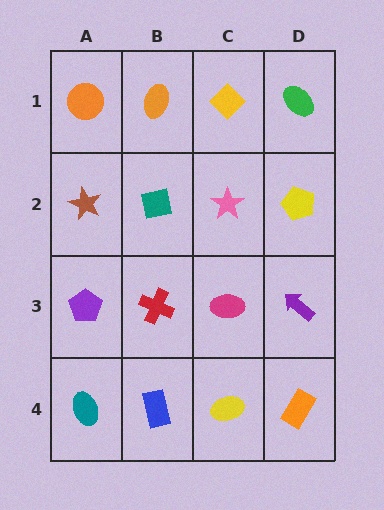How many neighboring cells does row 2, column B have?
4.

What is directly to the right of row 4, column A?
A blue rectangle.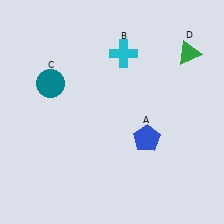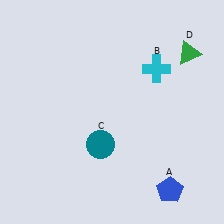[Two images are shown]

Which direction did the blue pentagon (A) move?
The blue pentagon (A) moved down.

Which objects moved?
The objects that moved are: the blue pentagon (A), the cyan cross (B), the teal circle (C).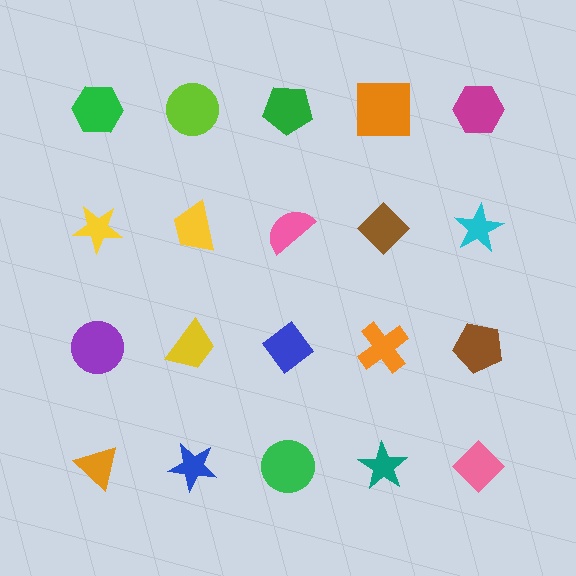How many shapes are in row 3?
5 shapes.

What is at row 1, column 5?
A magenta hexagon.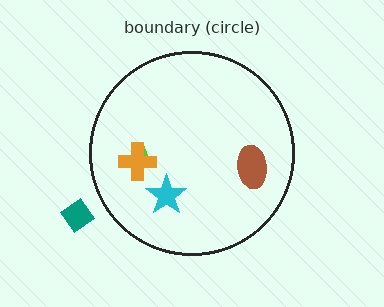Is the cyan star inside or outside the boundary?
Inside.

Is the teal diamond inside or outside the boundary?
Outside.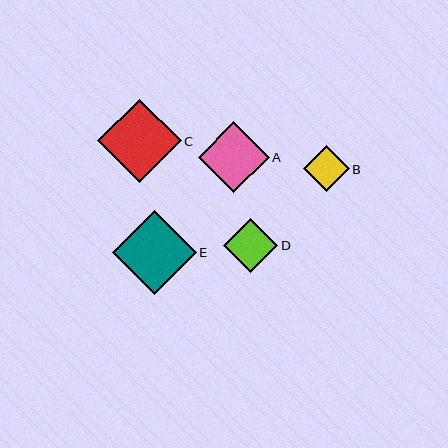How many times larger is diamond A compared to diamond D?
Diamond A is approximately 1.3 times the size of diamond D.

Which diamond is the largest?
Diamond C is the largest with a size of approximately 84 pixels.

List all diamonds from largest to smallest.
From largest to smallest: C, E, A, D, B.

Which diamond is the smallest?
Diamond B is the smallest with a size of approximately 46 pixels.